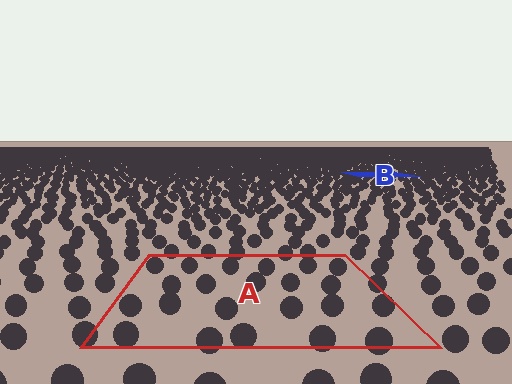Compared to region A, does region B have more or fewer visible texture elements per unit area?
Region B has more texture elements per unit area — they are packed more densely because it is farther away.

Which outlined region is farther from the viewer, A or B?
Region B is farther from the viewer — the texture elements inside it appear smaller and more densely packed.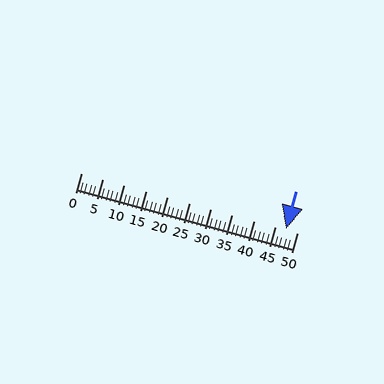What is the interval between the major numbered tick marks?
The major tick marks are spaced 5 units apart.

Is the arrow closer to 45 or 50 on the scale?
The arrow is closer to 50.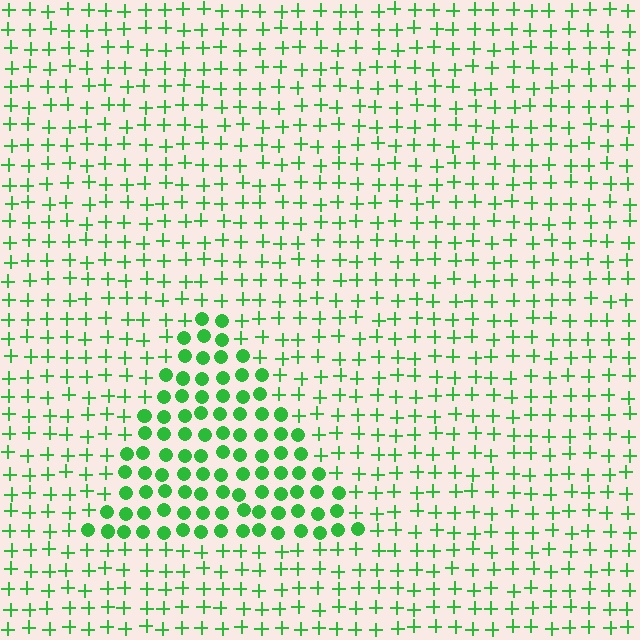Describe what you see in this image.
The image is filled with small green elements arranged in a uniform grid. A triangle-shaped region contains circles, while the surrounding area contains plus signs. The boundary is defined purely by the change in element shape.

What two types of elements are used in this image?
The image uses circles inside the triangle region and plus signs outside it.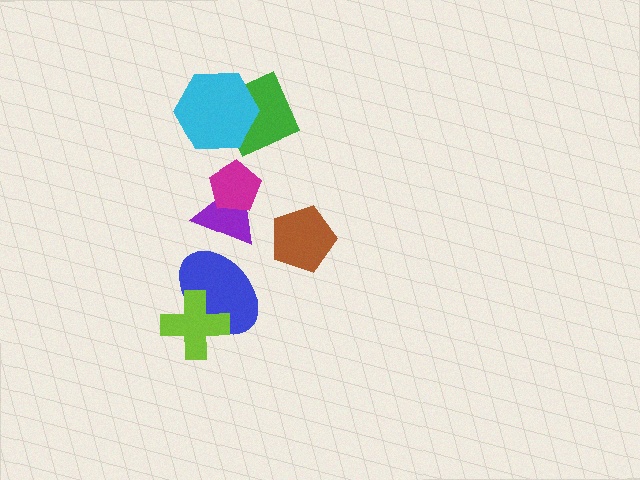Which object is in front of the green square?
The cyan hexagon is in front of the green square.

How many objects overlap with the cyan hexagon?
1 object overlaps with the cyan hexagon.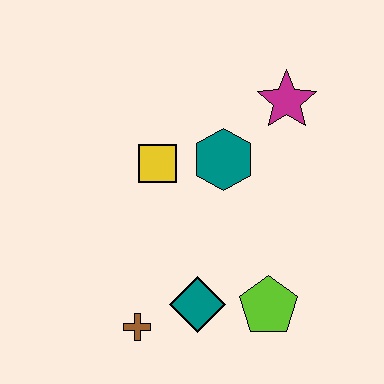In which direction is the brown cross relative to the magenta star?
The brown cross is below the magenta star.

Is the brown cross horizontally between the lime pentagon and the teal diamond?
No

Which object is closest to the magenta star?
The teal hexagon is closest to the magenta star.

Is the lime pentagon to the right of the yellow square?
Yes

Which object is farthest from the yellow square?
The lime pentagon is farthest from the yellow square.